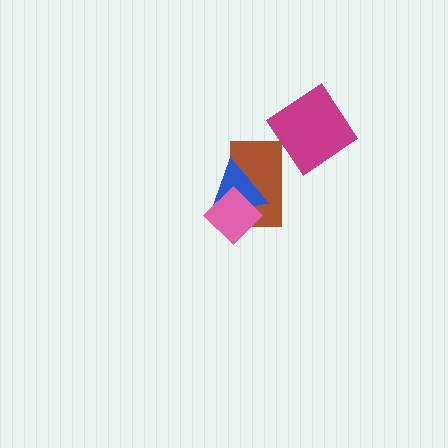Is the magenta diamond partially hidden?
Yes, it is partially covered by another shape.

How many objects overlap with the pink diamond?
2 objects overlap with the pink diamond.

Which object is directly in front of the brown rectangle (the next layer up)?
The blue triangle is directly in front of the brown rectangle.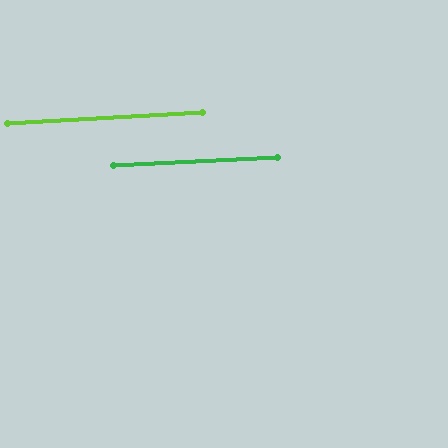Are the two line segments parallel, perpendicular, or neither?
Parallel — their directions differ by only 0.9°.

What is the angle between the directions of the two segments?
Approximately 1 degree.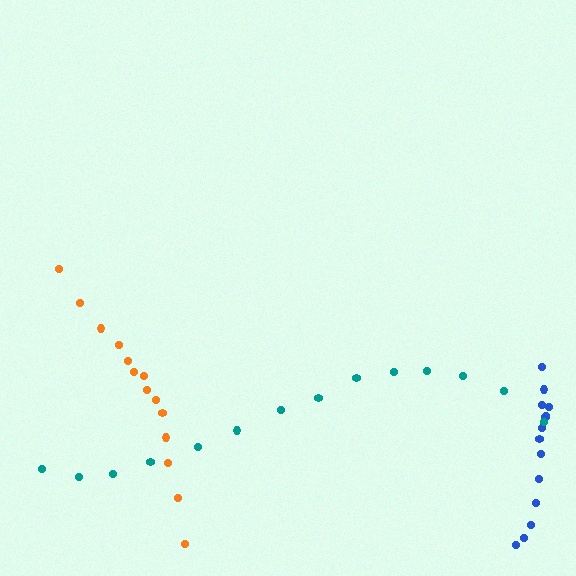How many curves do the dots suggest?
There are 3 distinct paths.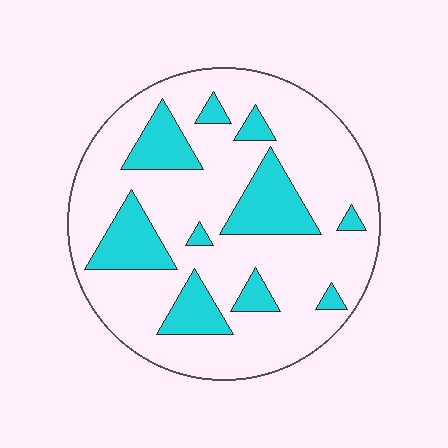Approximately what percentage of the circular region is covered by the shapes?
Approximately 25%.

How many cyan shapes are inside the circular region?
10.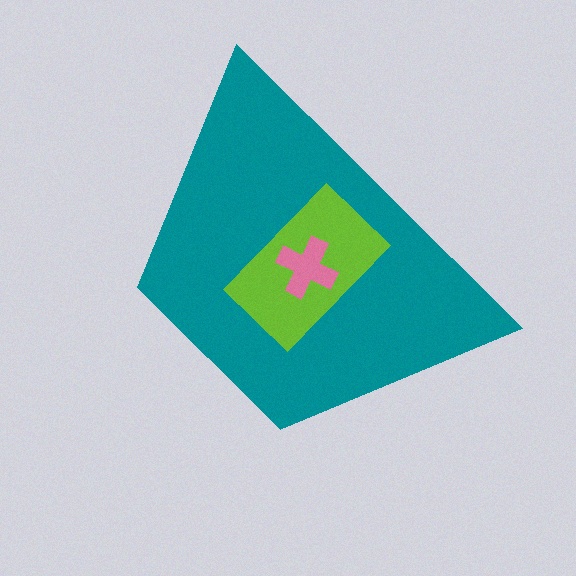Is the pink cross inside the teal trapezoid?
Yes.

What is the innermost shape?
The pink cross.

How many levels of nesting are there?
3.